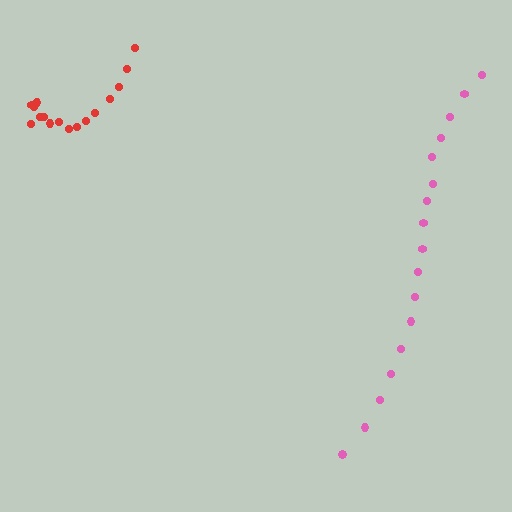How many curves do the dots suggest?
There are 2 distinct paths.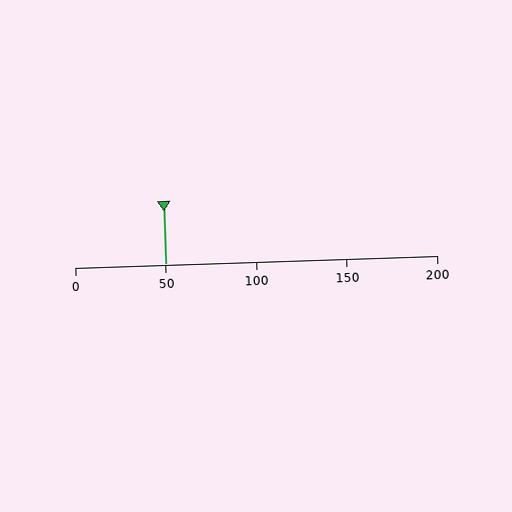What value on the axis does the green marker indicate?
The marker indicates approximately 50.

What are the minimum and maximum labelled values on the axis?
The axis runs from 0 to 200.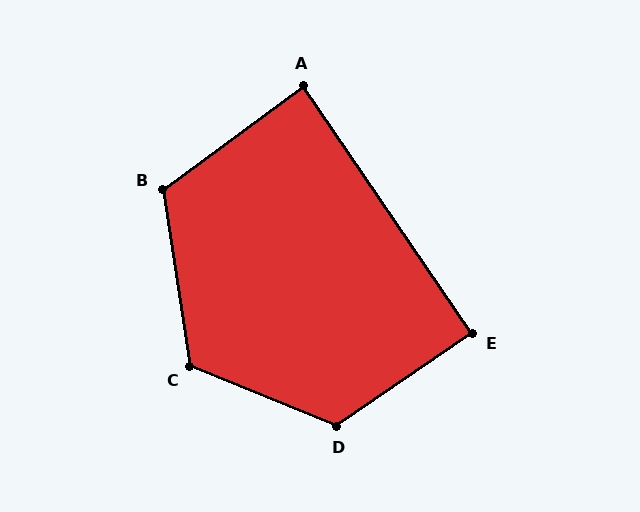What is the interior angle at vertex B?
Approximately 118 degrees (obtuse).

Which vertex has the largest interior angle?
D, at approximately 124 degrees.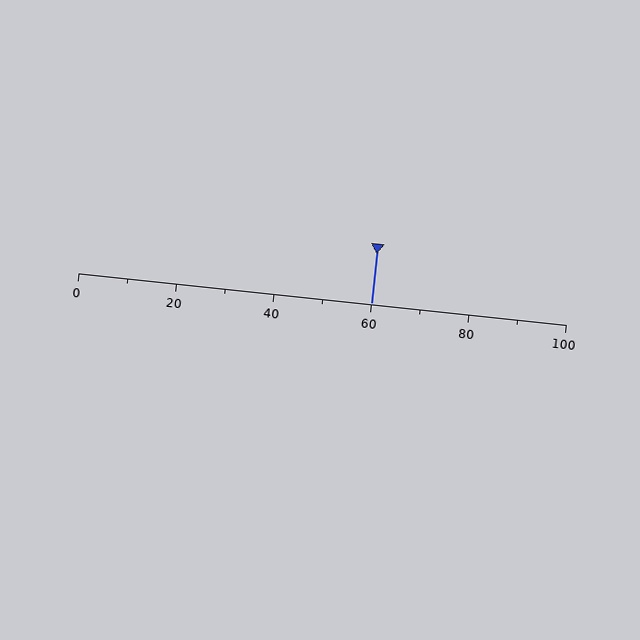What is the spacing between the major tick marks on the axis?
The major ticks are spaced 20 apart.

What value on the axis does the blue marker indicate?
The marker indicates approximately 60.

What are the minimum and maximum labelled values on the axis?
The axis runs from 0 to 100.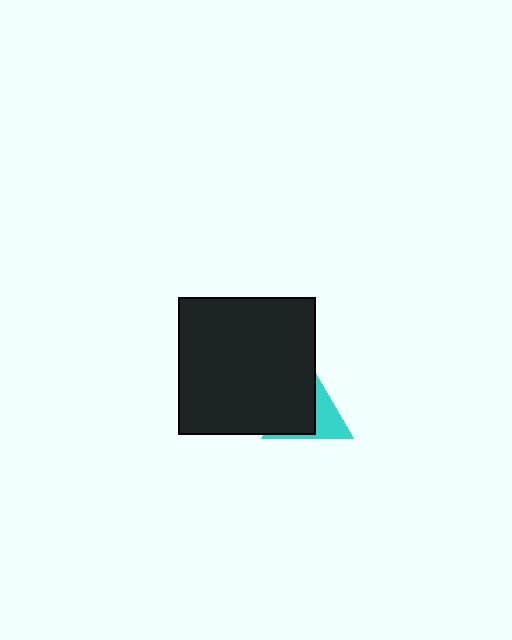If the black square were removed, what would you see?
You would see the complete cyan triangle.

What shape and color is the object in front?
The object in front is a black square.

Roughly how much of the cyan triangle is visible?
A small part of it is visible (roughly 40%).